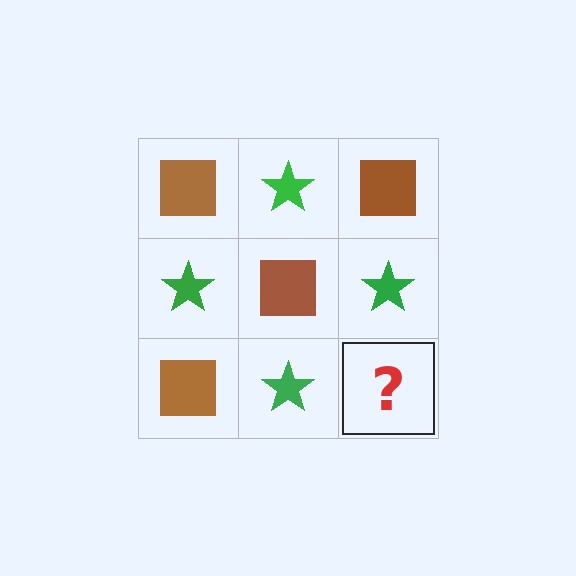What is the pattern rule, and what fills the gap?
The rule is that it alternates brown square and green star in a checkerboard pattern. The gap should be filled with a brown square.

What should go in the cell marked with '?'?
The missing cell should contain a brown square.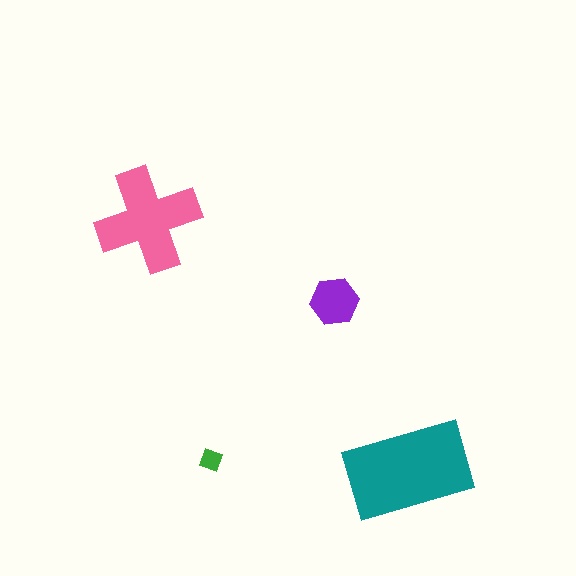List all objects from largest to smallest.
The teal rectangle, the pink cross, the purple hexagon, the green diamond.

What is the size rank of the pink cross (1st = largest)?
2nd.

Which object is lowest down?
The teal rectangle is bottommost.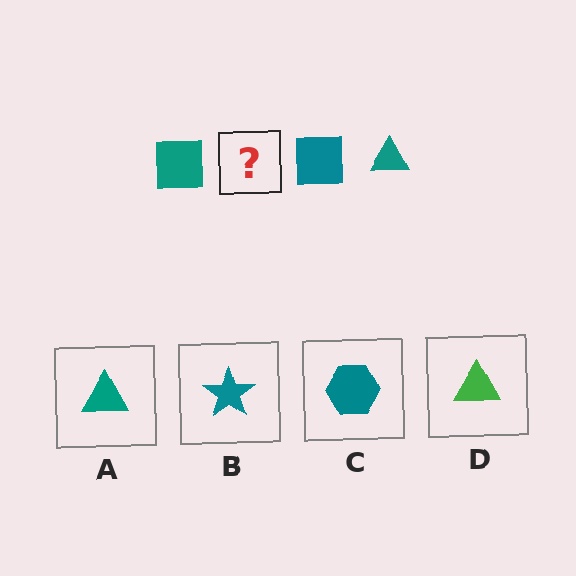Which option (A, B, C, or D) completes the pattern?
A.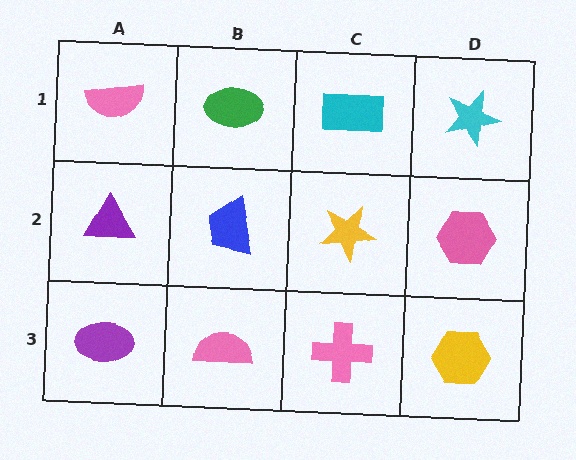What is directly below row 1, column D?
A pink hexagon.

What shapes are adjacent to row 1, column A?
A purple triangle (row 2, column A), a green ellipse (row 1, column B).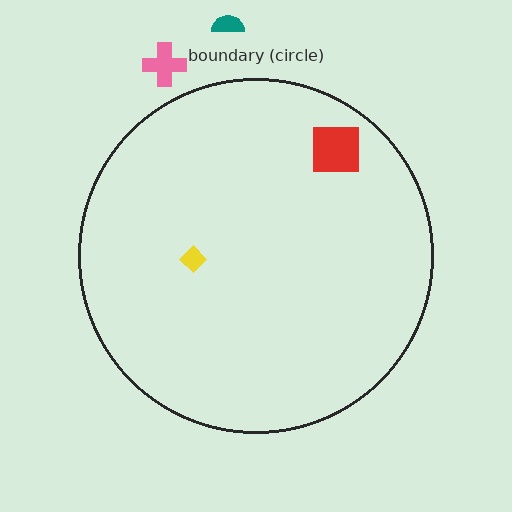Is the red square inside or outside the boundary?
Inside.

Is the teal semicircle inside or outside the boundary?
Outside.